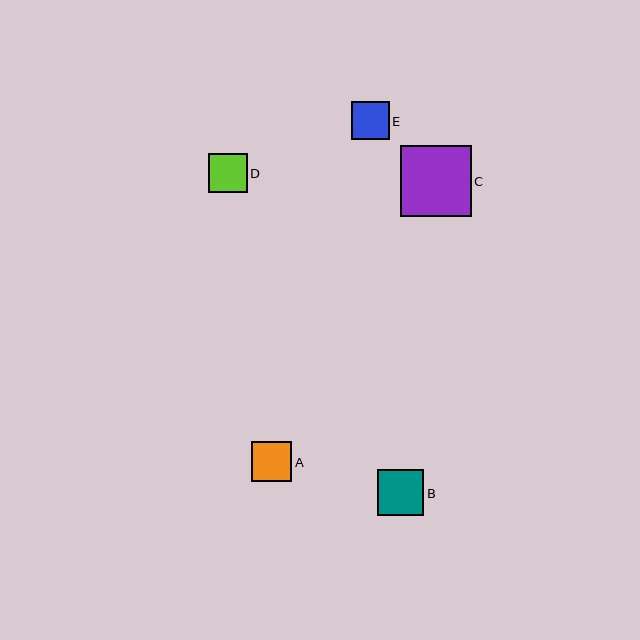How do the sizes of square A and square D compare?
Square A and square D are approximately the same size.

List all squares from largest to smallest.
From largest to smallest: C, B, A, D, E.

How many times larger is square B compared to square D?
Square B is approximately 1.2 times the size of square D.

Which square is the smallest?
Square E is the smallest with a size of approximately 38 pixels.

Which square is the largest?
Square C is the largest with a size of approximately 70 pixels.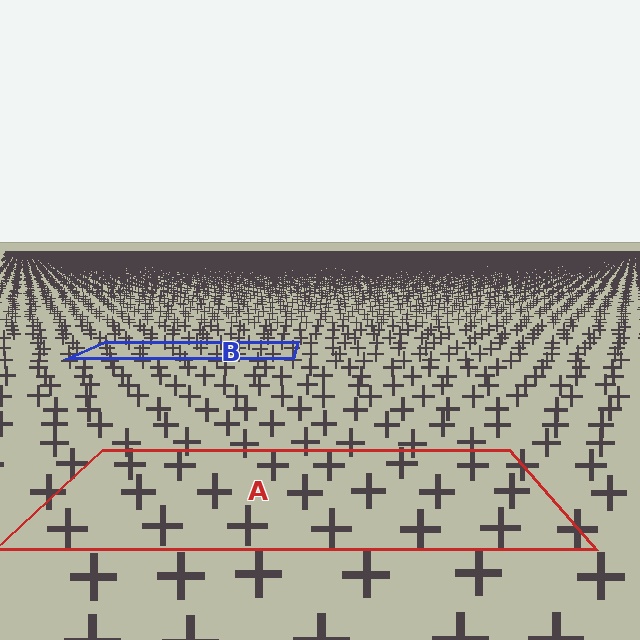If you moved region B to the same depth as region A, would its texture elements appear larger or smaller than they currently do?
They would appear larger. At a closer depth, the same texture elements are projected at a bigger on-screen size.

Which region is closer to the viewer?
Region A is closer. The texture elements there are larger and more spread out.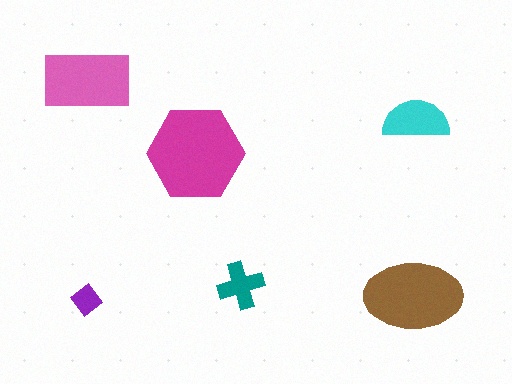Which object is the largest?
The magenta hexagon.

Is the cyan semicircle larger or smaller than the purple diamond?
Larger.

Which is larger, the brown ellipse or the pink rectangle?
The brown ellipse.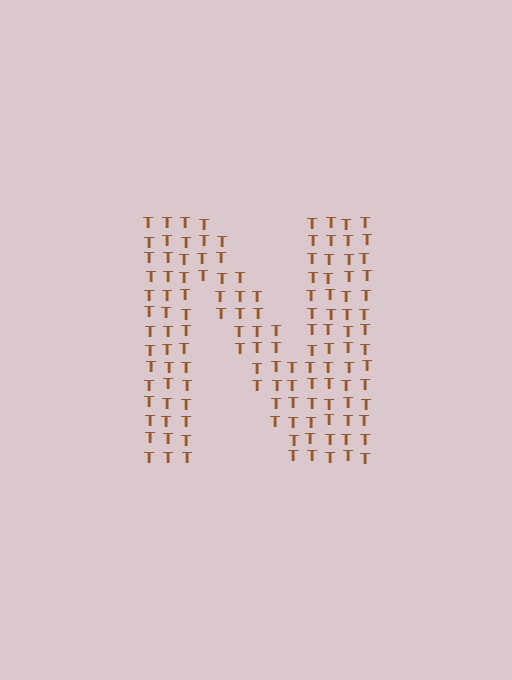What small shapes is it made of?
It is made of small letter T's.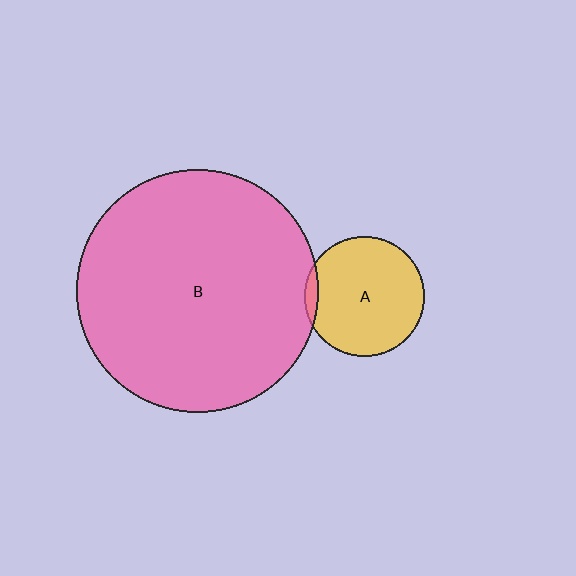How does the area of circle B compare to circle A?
Approximately 4.0 times.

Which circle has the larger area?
Circle B (pink).